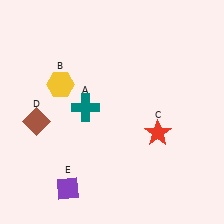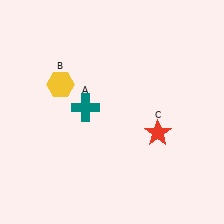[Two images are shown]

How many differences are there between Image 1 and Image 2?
There are 2 differences between the two images.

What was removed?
The brown diamond (D), the purple diamond (E) were removed in Image 2.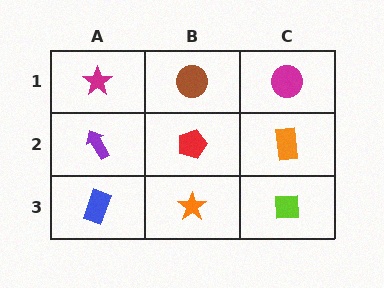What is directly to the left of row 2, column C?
A red pentagon.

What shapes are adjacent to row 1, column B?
A red pentagon (row 2, column B), a magenta star (row 1, column A), a magenta circle (row 1, column C).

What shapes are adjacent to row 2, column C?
A magenta circle (row 1, column C), a lime square (row 3, column C), a red pentagon (row 2, column B).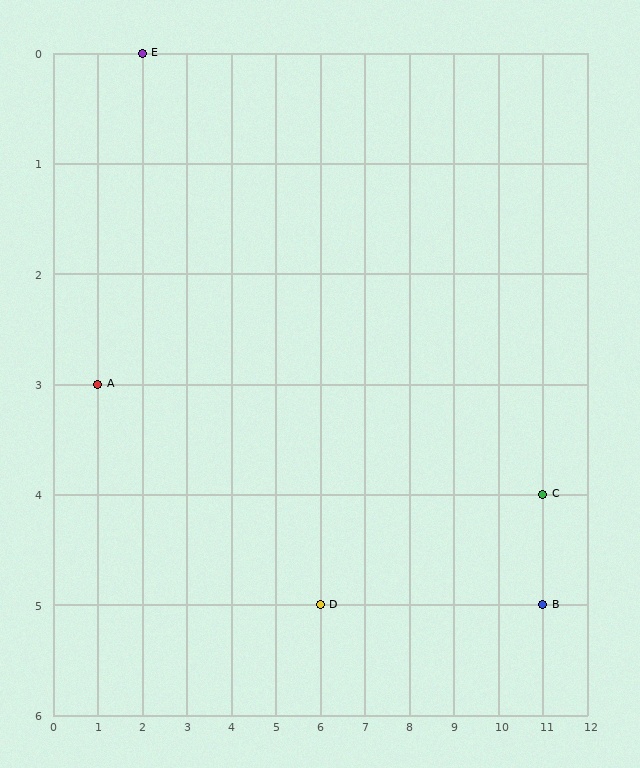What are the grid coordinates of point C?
Point C is at grid coordinates (11, 4).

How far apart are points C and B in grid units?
Points C and B are 1 row apart.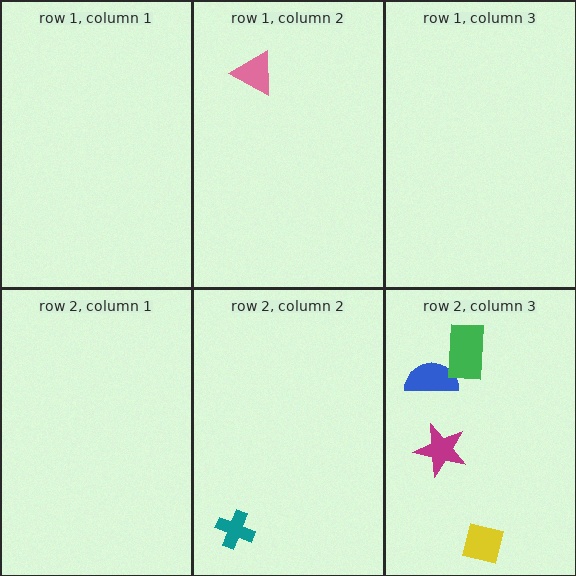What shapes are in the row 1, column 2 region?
The pink triangle.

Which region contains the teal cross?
The row 2, column 2 region.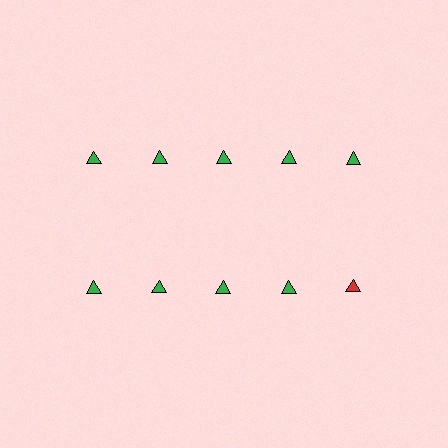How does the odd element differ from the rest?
It has a different color: red instead of green.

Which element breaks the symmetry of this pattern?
The red triangle in the second row, rightmost column breaks the symmetry. All other shapes are green triangles.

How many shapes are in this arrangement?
There are 10 shapes arranged in a grid pattern.